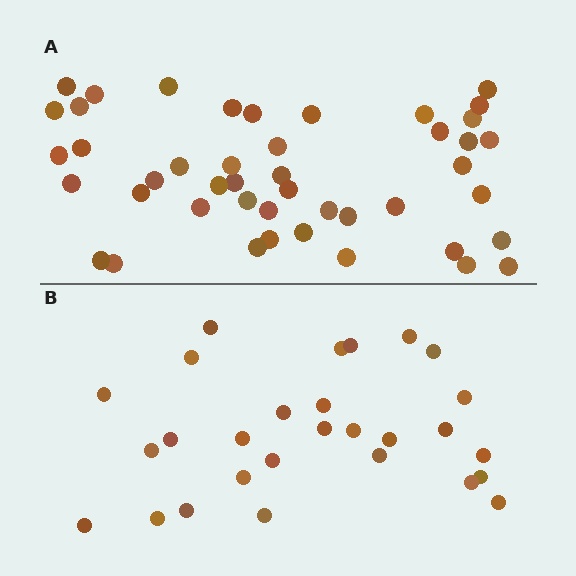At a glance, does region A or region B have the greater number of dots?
Region A (the top region) has more dots.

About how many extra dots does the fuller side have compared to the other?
Region A has approximately 15 more dots than region B.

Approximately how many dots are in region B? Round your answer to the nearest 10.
About 30 dots. (The exact count is 28, which rounds to 30.)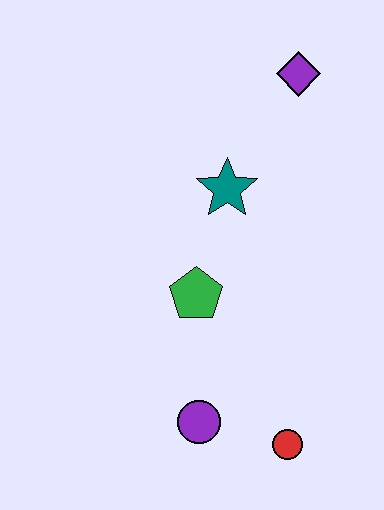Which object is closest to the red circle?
The purple circle is closest to the red circle.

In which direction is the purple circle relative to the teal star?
The purple circle is below the teal star.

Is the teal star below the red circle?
No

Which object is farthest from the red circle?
The purple diamond is farthest from the red circle.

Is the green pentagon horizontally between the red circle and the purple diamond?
No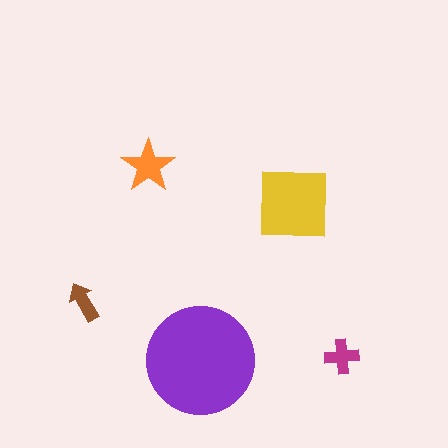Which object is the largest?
The purple circle.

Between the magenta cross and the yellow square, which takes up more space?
The yellow square.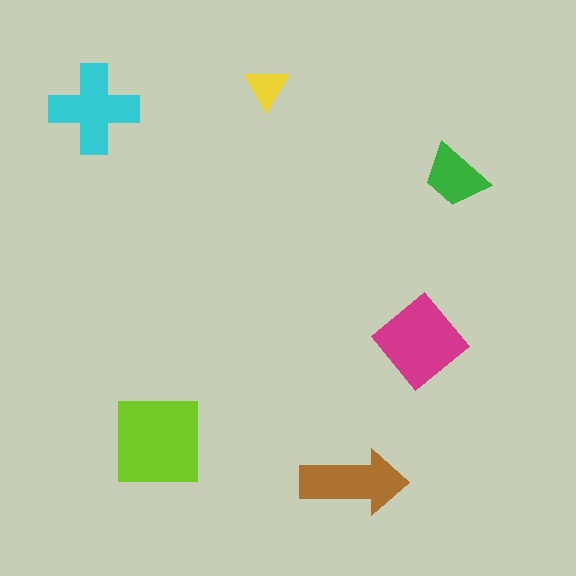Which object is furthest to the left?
The cyan cross is leftmost.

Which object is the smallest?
The yellow triangle.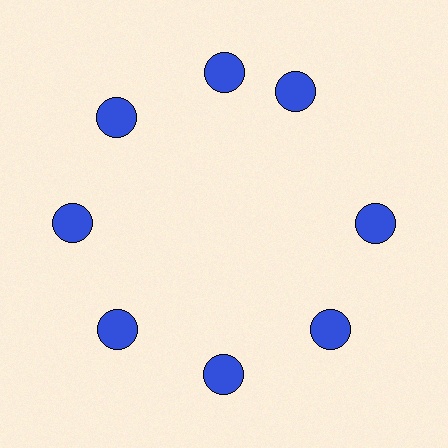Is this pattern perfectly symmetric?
No. The 8 blue circles are arranged in a ring, but one element near the 2 o'clock position is rotated out of alignment along the ring, breaking the 8-fold rotational symmetry.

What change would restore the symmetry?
The symmetry would be restored by rotating it back into even spacing with its neighbors so that all 8 circles sit at equal angles and equal distance from the center.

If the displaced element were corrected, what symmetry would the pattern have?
It would have 8-fold rotational symmetry — the pattern would map onto itself every 45 degrees.